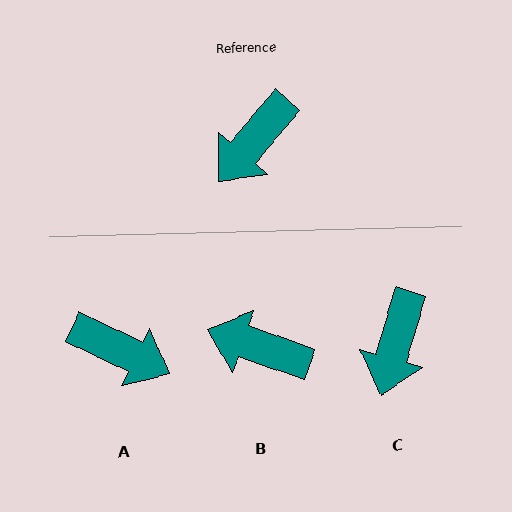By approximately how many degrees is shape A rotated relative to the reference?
Approximately 105 degrees counter-clockwise.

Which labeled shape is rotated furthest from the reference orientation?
A, about 105 degrees away.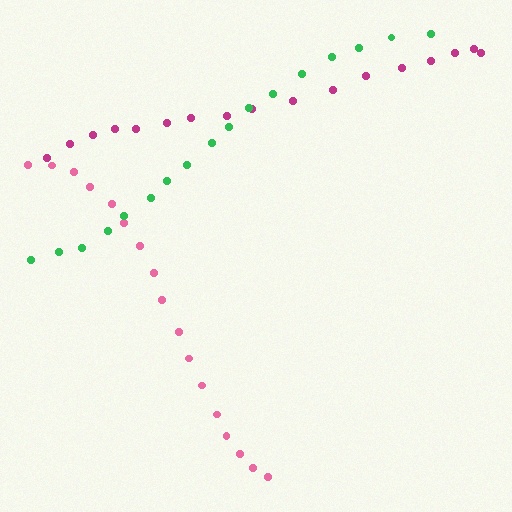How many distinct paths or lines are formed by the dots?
There are 3 distinct paths.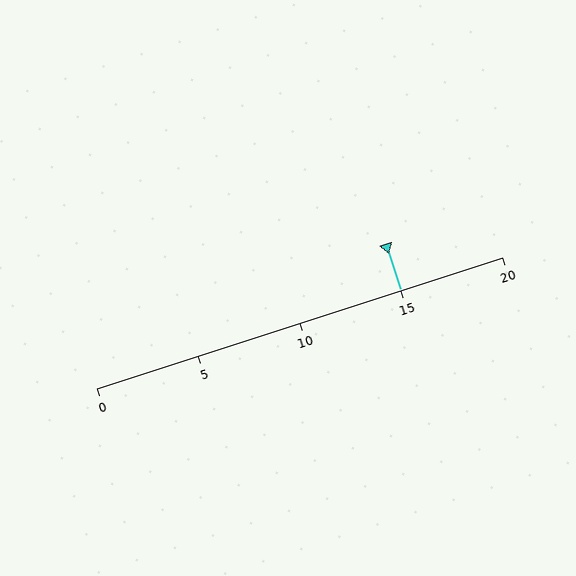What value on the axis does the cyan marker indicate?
The marker indicates approximately 15.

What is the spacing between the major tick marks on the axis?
The major ticks are spaced 5 apart.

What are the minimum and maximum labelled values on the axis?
The axis runs from 0 to 20.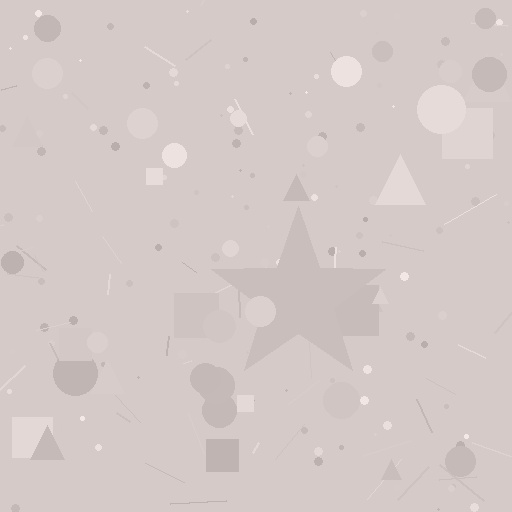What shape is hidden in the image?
A star is hidden in the image.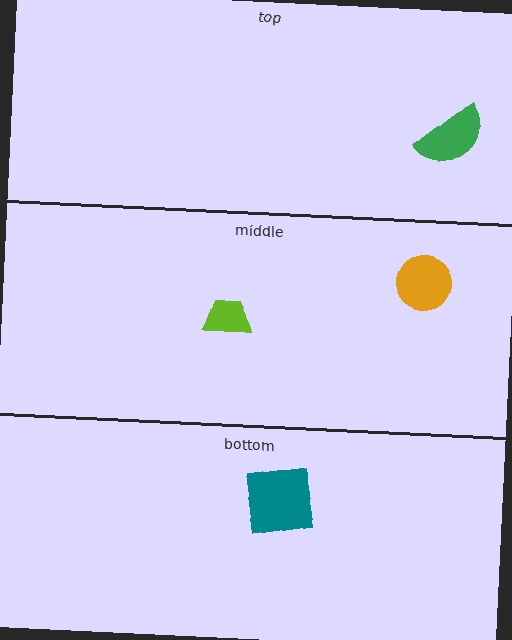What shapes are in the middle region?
The lime trapezoid, the orange circle.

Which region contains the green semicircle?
The top region.